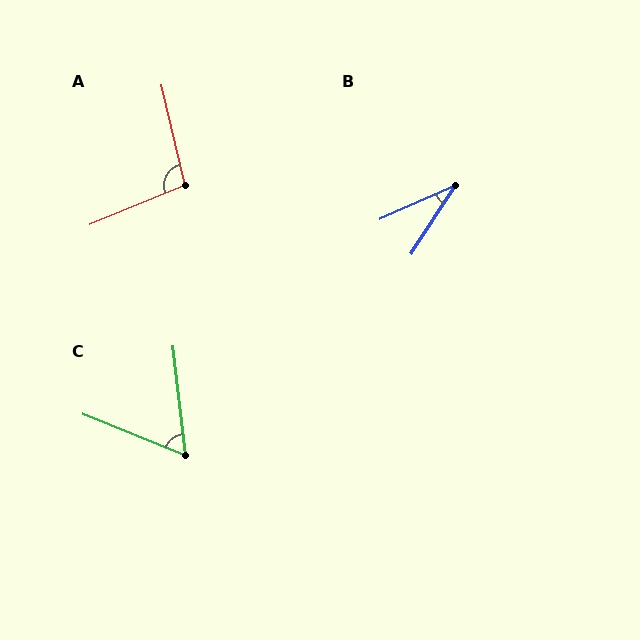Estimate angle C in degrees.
Approximately 61 degrees.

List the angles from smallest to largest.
B (33°), C (61°), A (99°).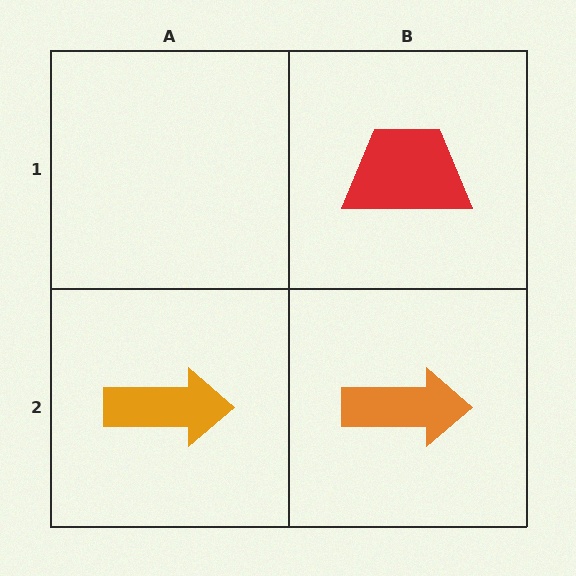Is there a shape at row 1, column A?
No, that cell is empty.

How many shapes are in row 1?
1 shape.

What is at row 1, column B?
A red trapezoid.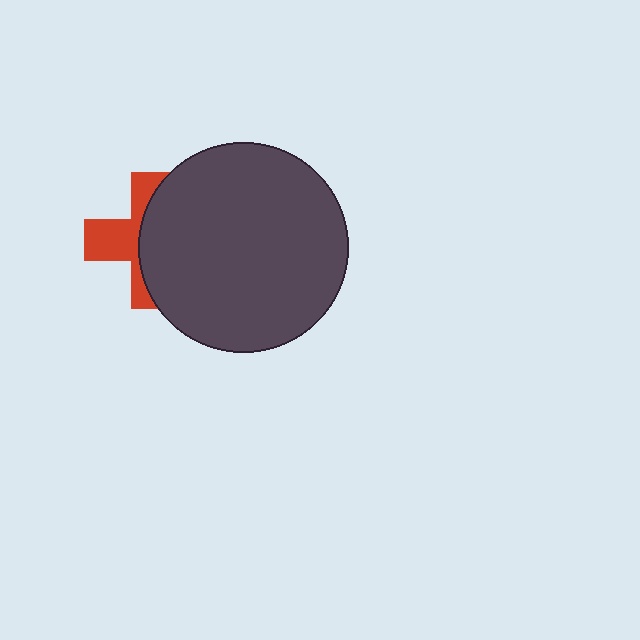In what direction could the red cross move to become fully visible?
The red cross could move left. That would shift it out from behind the dark gray circle entirely.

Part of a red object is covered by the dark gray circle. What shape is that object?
It is a cross.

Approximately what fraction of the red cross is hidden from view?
Roughly 59% of the red cross is hidden behind the dark gray circle.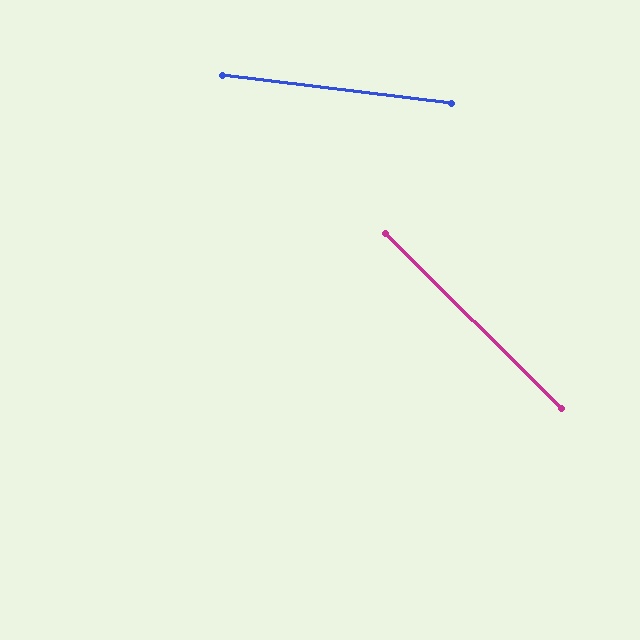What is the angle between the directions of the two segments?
Approximately 38 degrees.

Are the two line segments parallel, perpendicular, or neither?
Neither parallel nor perpendicular — they differ by about 38°.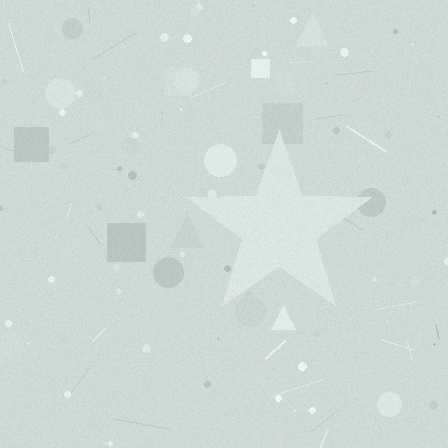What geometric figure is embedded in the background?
A star is embedded in the background.